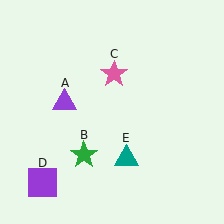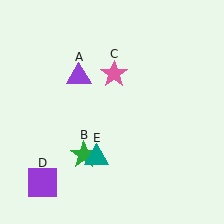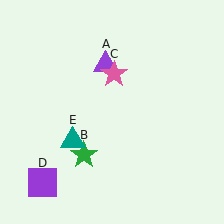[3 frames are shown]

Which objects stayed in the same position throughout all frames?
Green star (object B) and pink star (object C) and purple square (object D) remained stationary.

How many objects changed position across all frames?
2 objects changed position: purple triangle (object A), teal triangle (object E).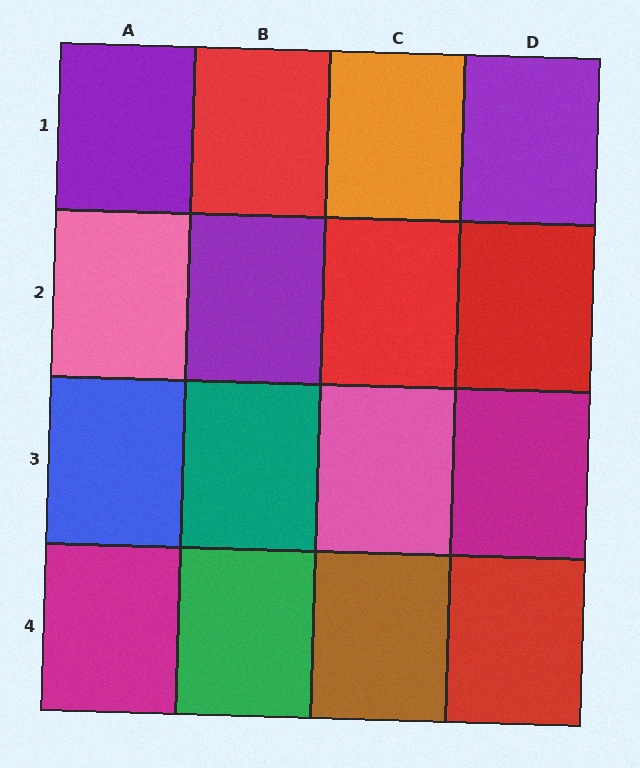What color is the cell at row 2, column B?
Purple.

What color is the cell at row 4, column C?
Brown.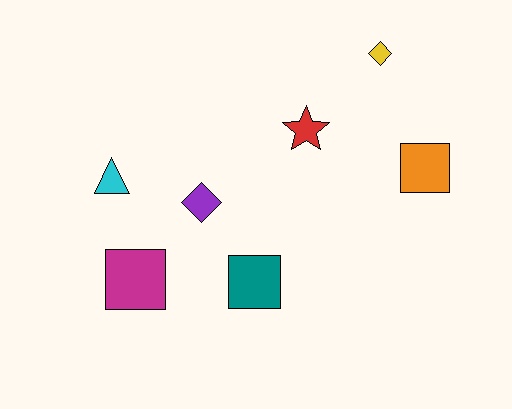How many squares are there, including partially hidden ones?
There are 3 squares.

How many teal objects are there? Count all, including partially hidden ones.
There is 1 teal object.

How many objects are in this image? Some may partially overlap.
There are 7 objects.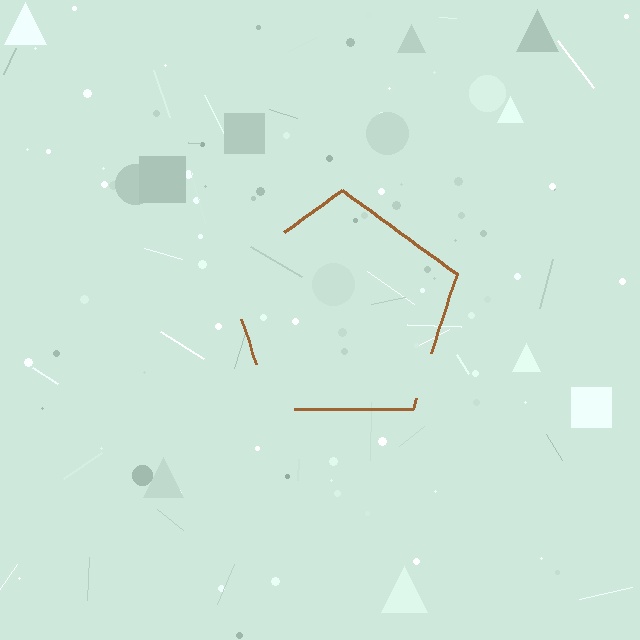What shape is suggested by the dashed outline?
The dashed outline suggests a pentagon.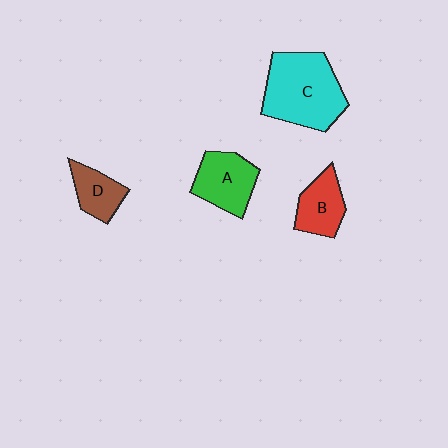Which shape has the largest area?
Shape C (cyan).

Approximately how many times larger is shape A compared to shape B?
Approximately 1.2 times.